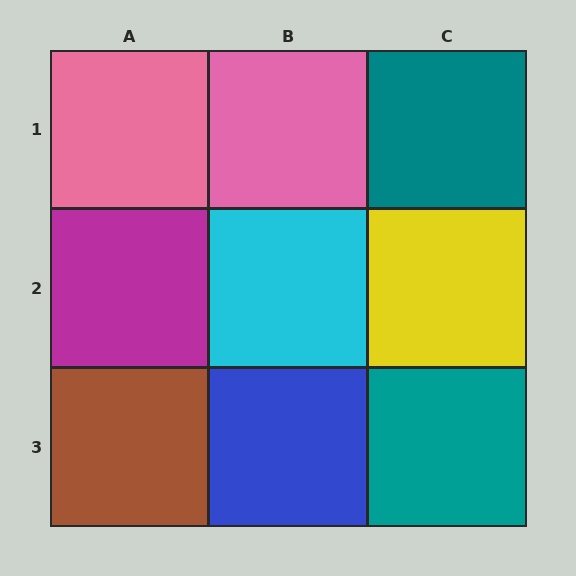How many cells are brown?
1 cell is brown.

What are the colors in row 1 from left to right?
Pink, pink, teal.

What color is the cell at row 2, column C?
Yellow.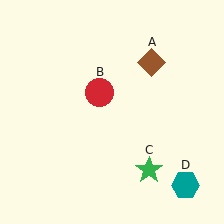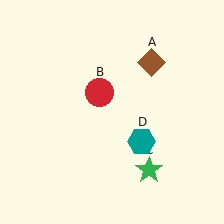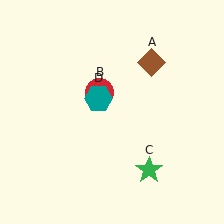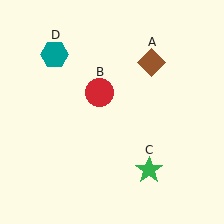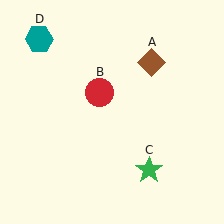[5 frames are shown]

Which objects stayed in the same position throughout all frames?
Brown diamond (object A) and red circle (object B) and green star (object C) remained stationary.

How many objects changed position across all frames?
1 object changed position: teal hexagon (object D).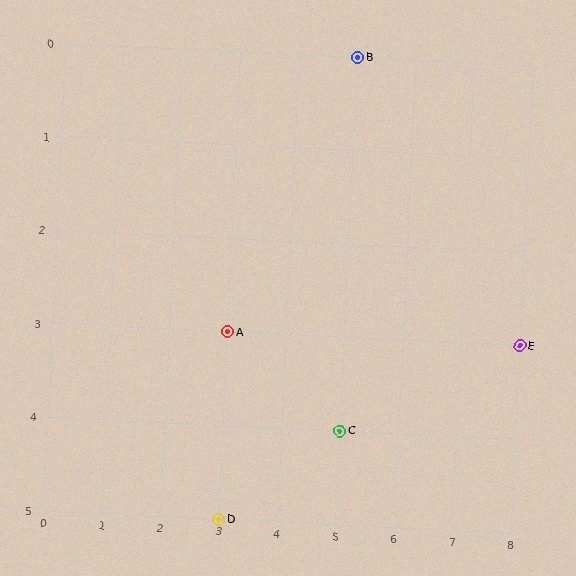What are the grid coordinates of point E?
Point E is at grid coordinates (8, 3).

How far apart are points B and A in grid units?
Points B and A are 2 columns and 3 rows apart (about 3.6 grid units diagonally).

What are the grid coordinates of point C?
Point C is at grid coordinates (5, 4).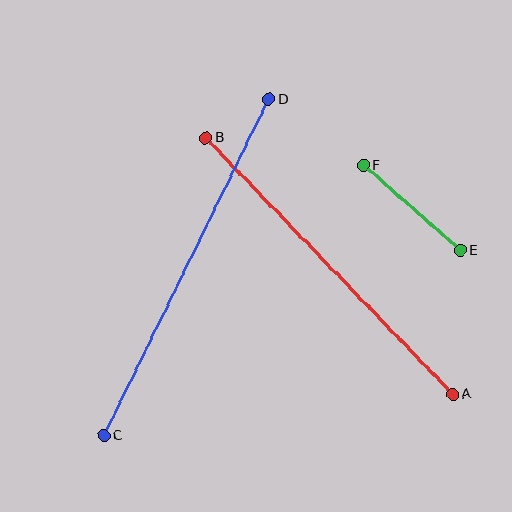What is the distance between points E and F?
The distance is approximately 129 pixels.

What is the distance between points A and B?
The distance is approximately 356 pixels.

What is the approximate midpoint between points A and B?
The midpoint is at approximately (329, 266) pixels.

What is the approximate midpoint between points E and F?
The midpoint is at approximately (412, 208) pixels.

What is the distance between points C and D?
The distance is approximately 375 pixels.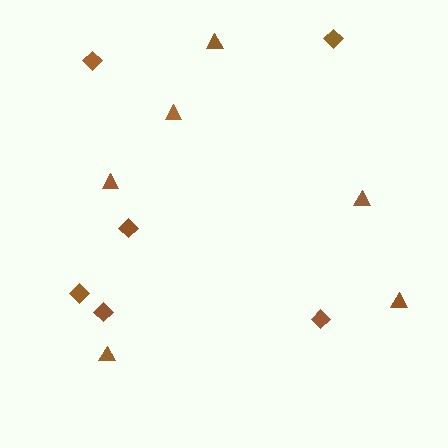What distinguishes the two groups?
There are 2 groups: one group of diamonds (6) and one group of triangles (6).